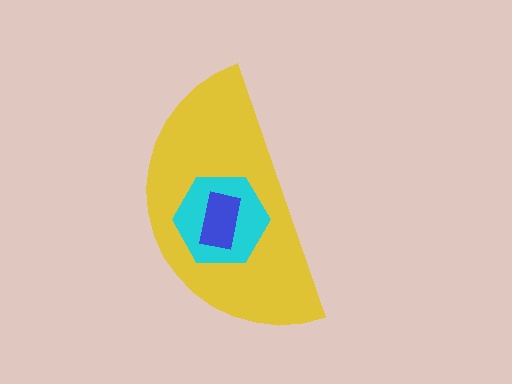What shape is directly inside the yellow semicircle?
The cyan hexagon.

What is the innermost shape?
The blue rectangle.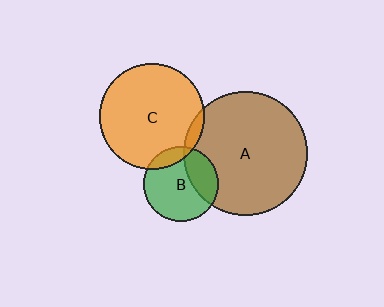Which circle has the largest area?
Circle A (brown).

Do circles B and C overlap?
Yes.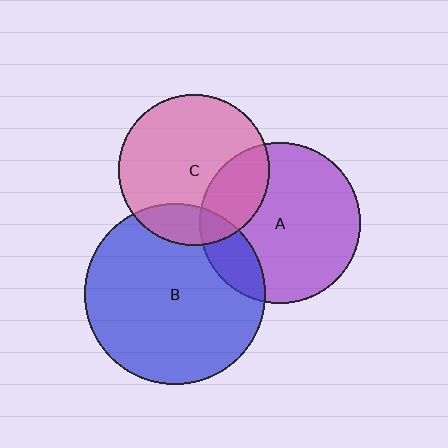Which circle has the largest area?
Circle B (blue).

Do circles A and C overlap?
Yes.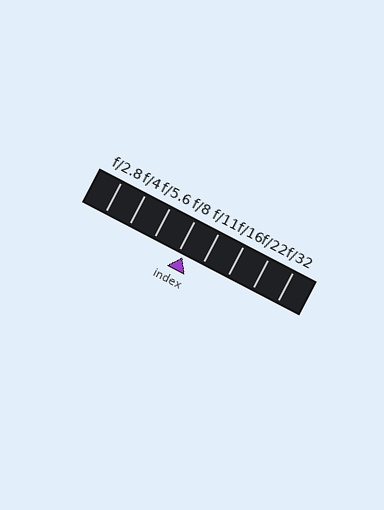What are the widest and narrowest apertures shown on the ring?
The widest aperture shown is f/2.8 and the narrowest is f/32.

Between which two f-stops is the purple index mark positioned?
The index mark is between f/8 and f/11.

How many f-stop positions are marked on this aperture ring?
There are 8 f-stop positions marked.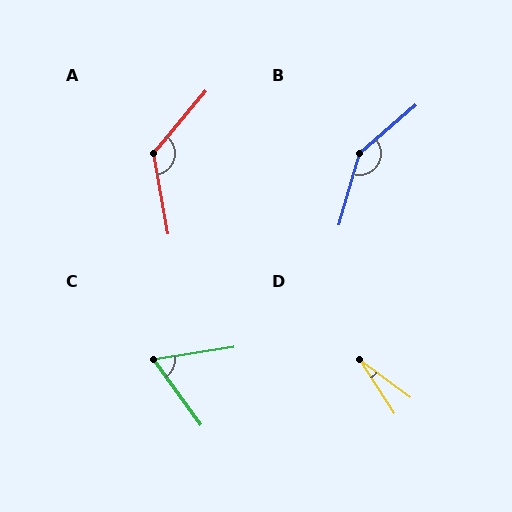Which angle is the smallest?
D, at approximately 20 degrees.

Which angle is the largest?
B, at approximately 147 degrees.